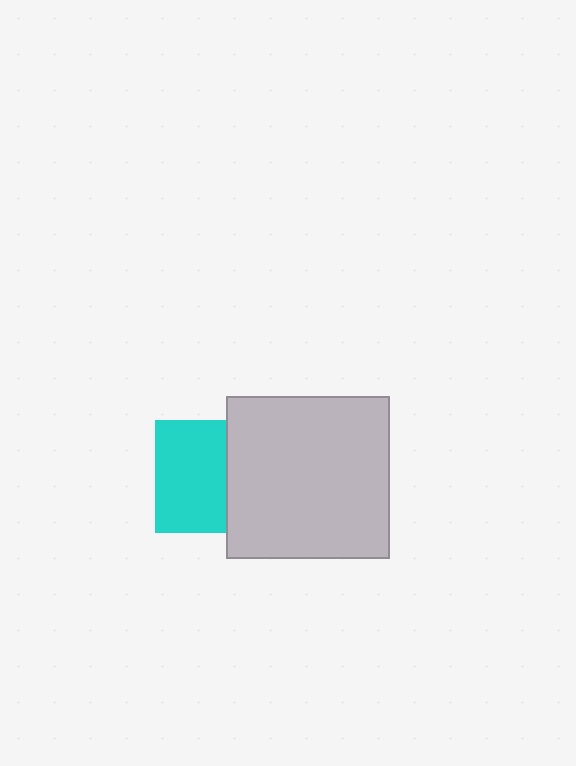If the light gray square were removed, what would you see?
You would see the complete cyan square.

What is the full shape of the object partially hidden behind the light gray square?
The partially hidden object is a cyan square.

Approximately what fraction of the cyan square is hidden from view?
Roughly 38% of the cyan square is hidden behind the light gray square.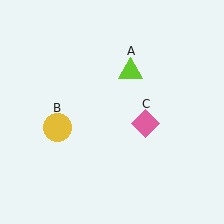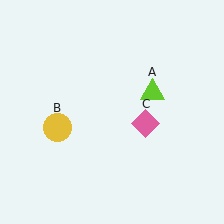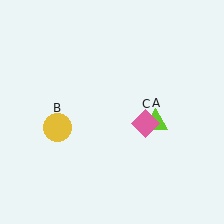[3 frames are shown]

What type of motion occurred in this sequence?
The lime triangle (object A) rotated clockwise around the center of the scene.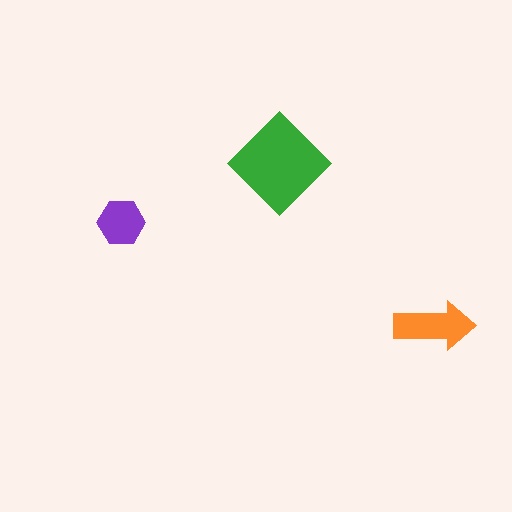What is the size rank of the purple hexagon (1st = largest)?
3rd.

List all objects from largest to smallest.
The green diamond, the orange arrow, the purple hexagon.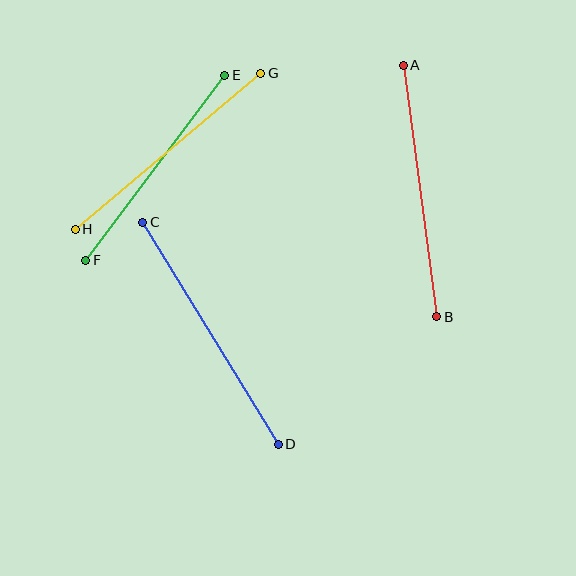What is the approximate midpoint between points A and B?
The midpoint is at approximately (420, 191) pixels.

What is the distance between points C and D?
The distance is approximately 260 pixels.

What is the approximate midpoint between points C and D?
The midpoint is at approximately (210, 333) pixels.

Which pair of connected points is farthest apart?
Points C and D are farthest apart.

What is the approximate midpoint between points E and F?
The midpoint is at approximately (155, 168) pixels.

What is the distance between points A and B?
The distance is approximately 253 pixels.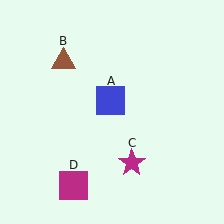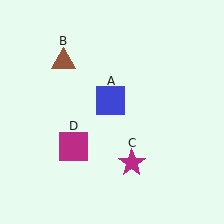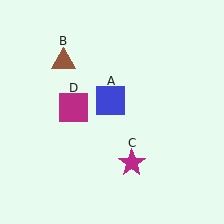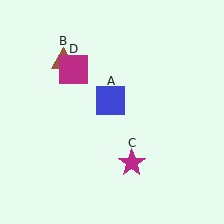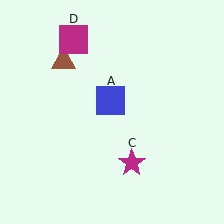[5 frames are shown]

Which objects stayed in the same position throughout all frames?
Blue square (object A) and brown triangle (object B) and magenta star (object C) remained stationary.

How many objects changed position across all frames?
1 object changed position: magenta square (object D).